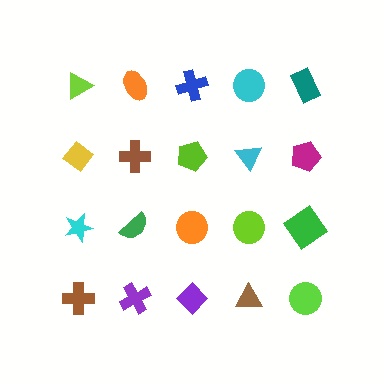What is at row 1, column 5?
A teal rectangle.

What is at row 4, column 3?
A purple diamond.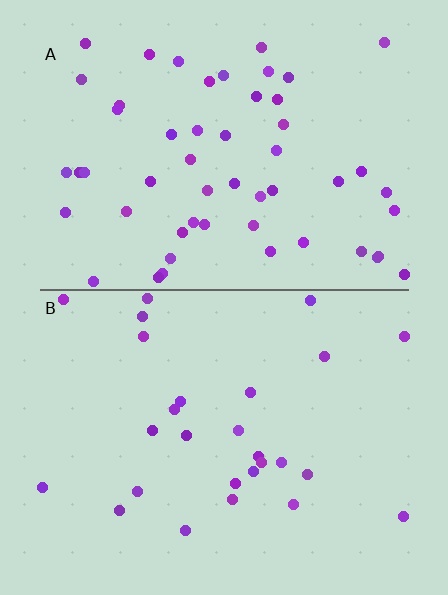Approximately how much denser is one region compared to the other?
Approximately 2.0× — region A over region B.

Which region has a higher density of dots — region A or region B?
A (the top).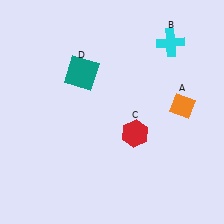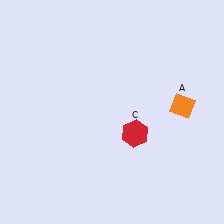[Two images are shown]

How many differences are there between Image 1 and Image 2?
There are 2 differences between the two images.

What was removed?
The cyan cross (B), the teal square (D) were removed in Image 2.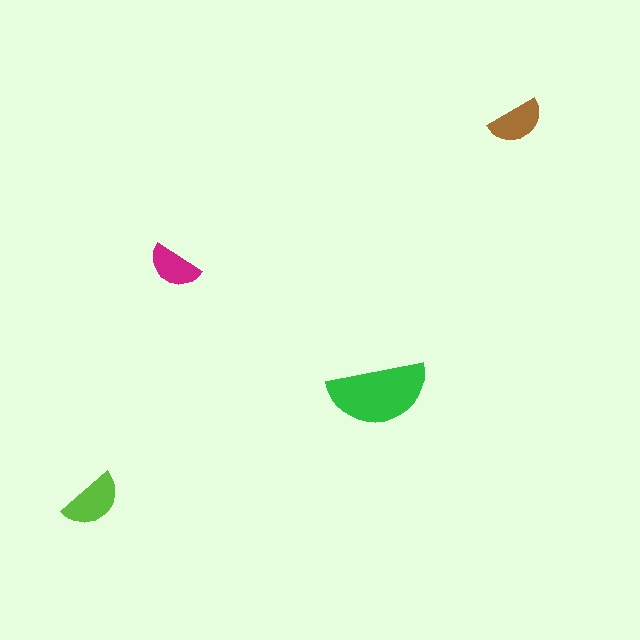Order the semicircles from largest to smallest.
the green one, the lime one, the brown one, the magenta one.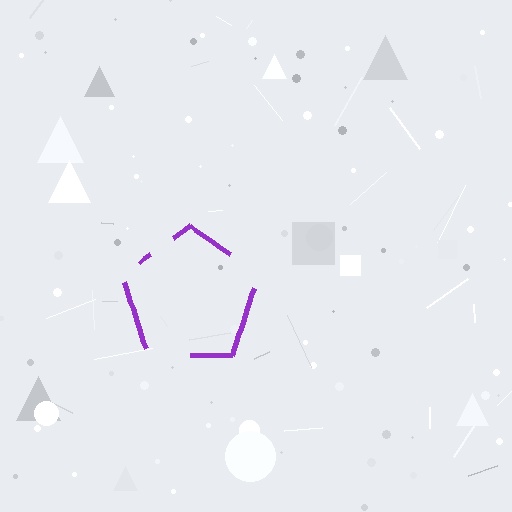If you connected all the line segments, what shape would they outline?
They would outline a pentagon.